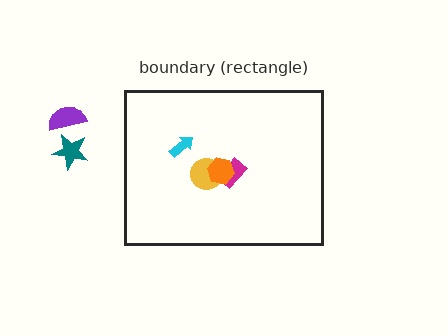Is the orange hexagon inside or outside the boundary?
Inside.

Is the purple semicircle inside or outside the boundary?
Outside.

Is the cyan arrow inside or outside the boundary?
Inside.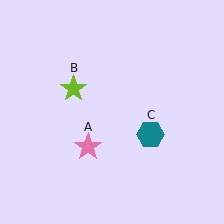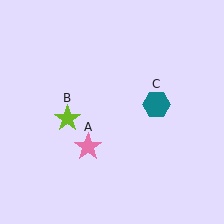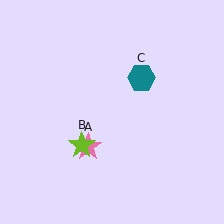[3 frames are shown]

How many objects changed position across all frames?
2 objects changed position: lime star (object B), teal hexagon (object C).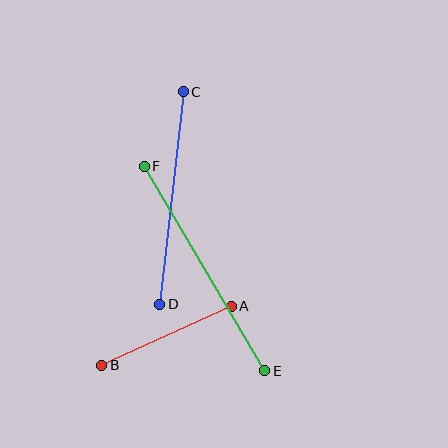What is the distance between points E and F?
The distance is approximately 237 pixels.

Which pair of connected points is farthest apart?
Points E and F are farthest apart.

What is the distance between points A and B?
The distance is approximately 142 pixels.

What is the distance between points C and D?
The distance is approximately 214 pixels.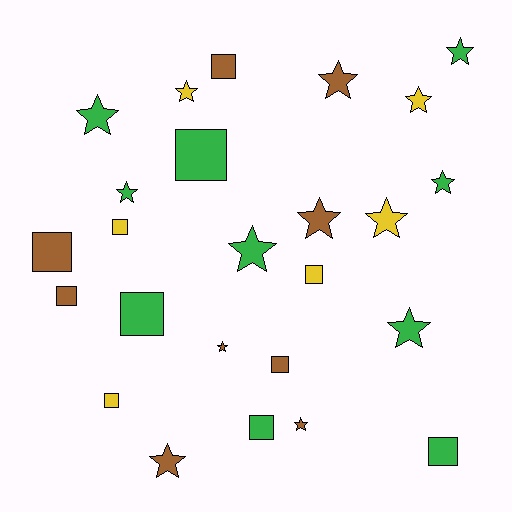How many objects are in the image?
There are 25 objects.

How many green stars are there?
There are 6 green stars.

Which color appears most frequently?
Green, with 10 objects.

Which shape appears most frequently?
Star, with 14 objects.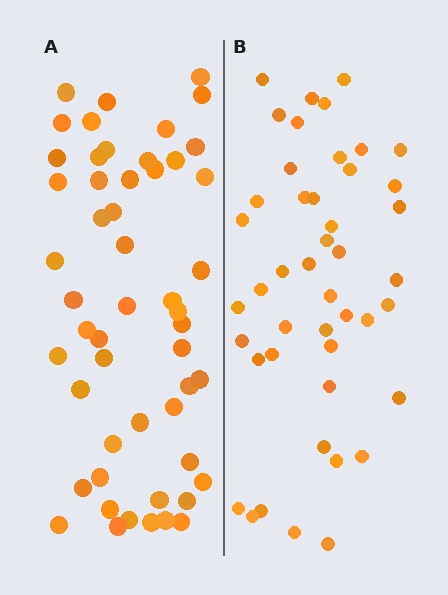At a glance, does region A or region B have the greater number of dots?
Region A (the left region) has more dots.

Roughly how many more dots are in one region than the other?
Region A has roughly 8 or so more dots than region B.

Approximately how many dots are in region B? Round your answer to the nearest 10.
About 40 dots. (The exact count is 45, which rounds to 40.)